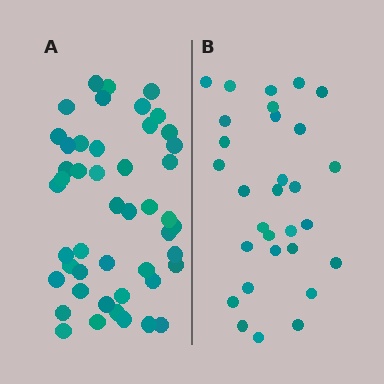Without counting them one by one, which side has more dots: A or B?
Region A (the left region) has more dots.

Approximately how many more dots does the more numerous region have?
Region A has approximately 15 more dots than region B.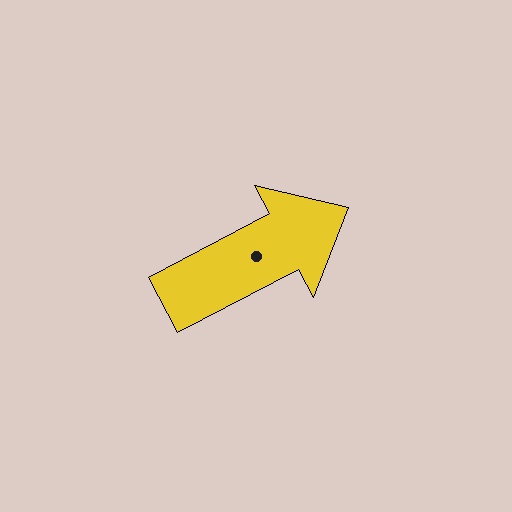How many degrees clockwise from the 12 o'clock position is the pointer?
Approximately 62 degrees.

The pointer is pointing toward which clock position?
Roughly 2 o'clock.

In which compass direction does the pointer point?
Northeast.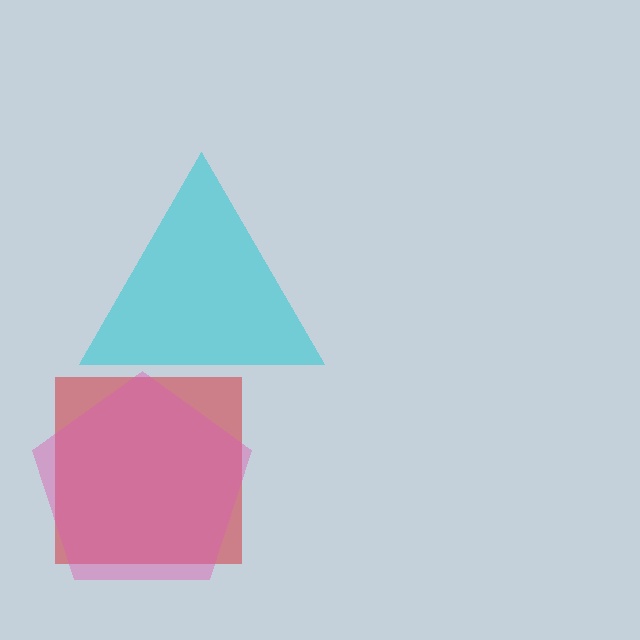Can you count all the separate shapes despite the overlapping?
Yes, there are 3 separate shapes.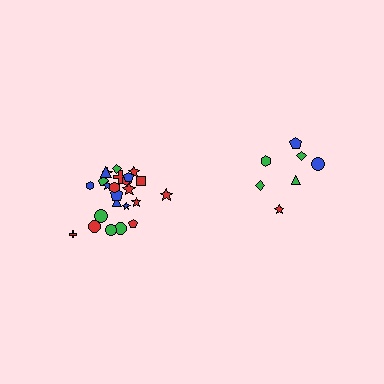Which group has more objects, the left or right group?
The left group.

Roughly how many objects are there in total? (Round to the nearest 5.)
Roughly 30 objects in total.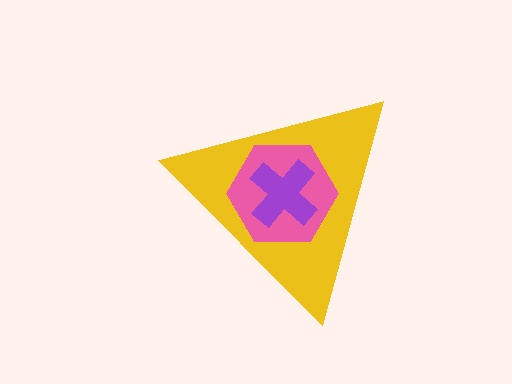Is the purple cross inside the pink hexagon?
Yes.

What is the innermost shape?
The purple cross.